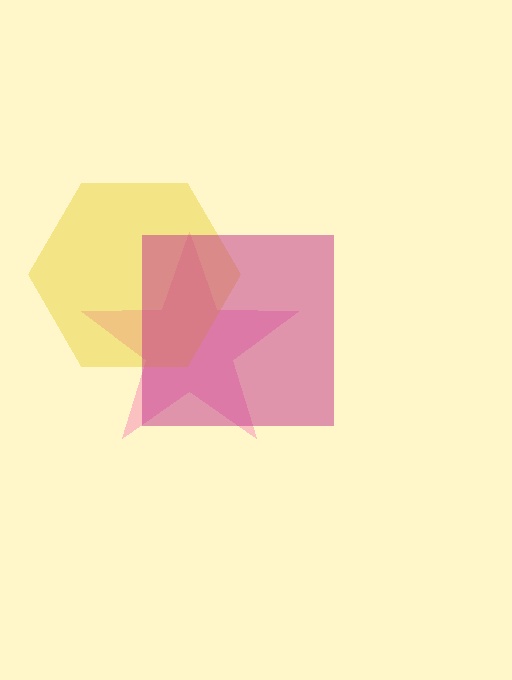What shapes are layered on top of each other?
The layered shapes are: a pink star, a yellow hexagon, a magenta square.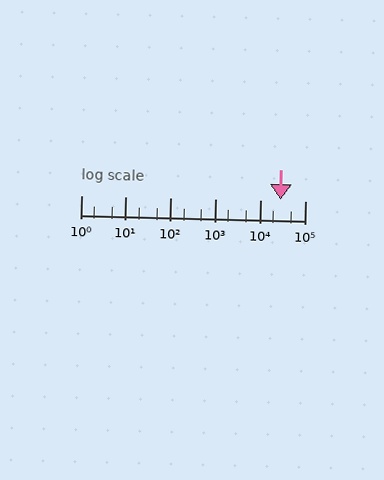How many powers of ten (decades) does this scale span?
The scale spans 5 decades, from 1 to 100000.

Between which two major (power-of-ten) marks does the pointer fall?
The pointer is between 10000 and 100000.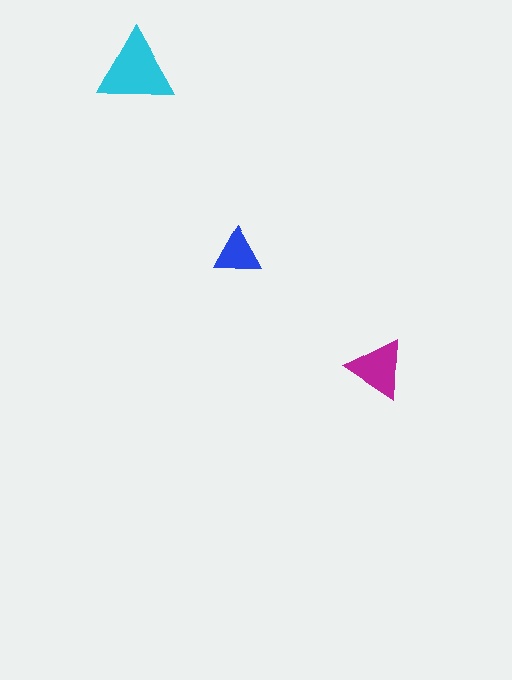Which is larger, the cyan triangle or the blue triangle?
The cyan one.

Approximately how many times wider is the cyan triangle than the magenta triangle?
About 1.5 times wider.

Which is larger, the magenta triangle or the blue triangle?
The magenta one.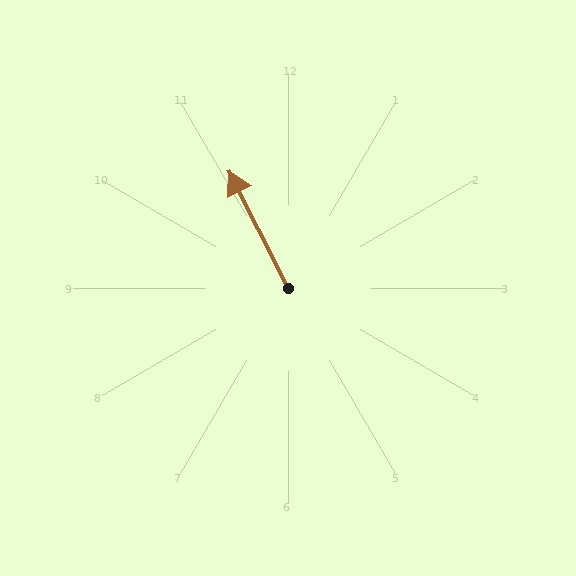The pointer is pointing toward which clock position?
Roughly 11 o'clock.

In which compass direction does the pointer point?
Northwest.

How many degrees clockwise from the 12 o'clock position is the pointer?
Approximately 333 degrees.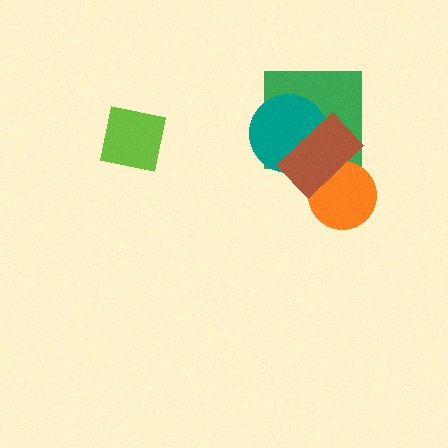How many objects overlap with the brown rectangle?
3 objects overlap with the brown rectangle.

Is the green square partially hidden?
Yes, it is partially covered by another shape.